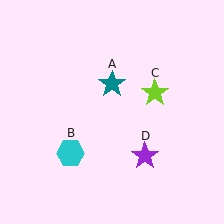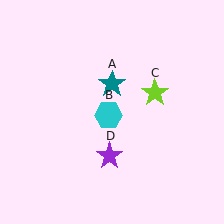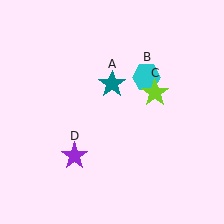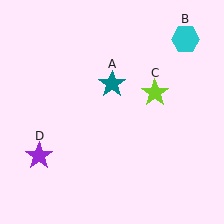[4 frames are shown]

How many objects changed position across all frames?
2 objects changed position: cyan hexagon (object B), purple star (object D).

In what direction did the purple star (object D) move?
The purple star (object D) moved left.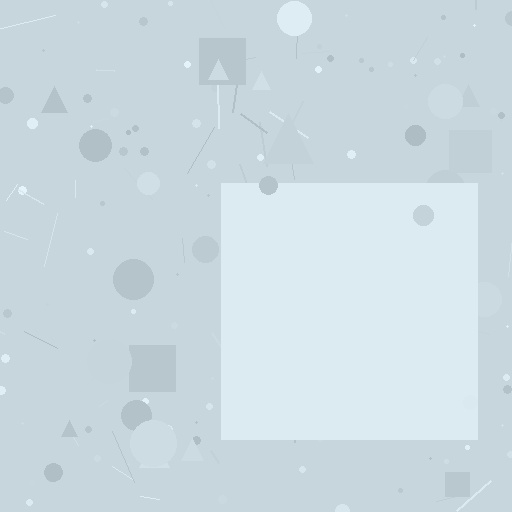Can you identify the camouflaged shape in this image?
The camouflaged shape is a square.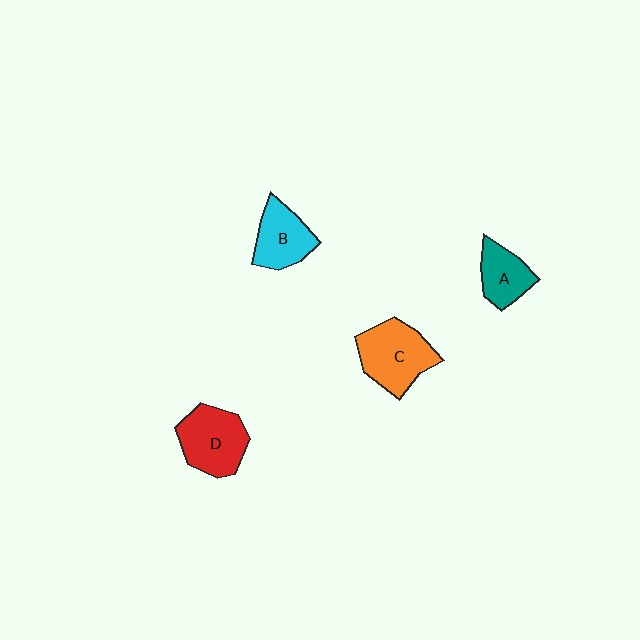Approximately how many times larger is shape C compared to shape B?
Approximately 1.3 times.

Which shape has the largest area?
Shape C (orange).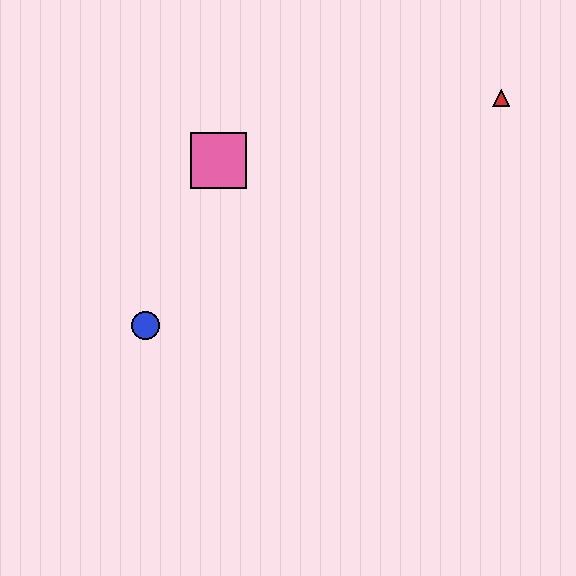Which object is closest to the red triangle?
The pink square is closest to the red triangle.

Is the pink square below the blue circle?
No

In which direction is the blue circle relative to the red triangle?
The blue circle is to the left of the red triangle.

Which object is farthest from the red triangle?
The blue circle is farthest from the red triangle.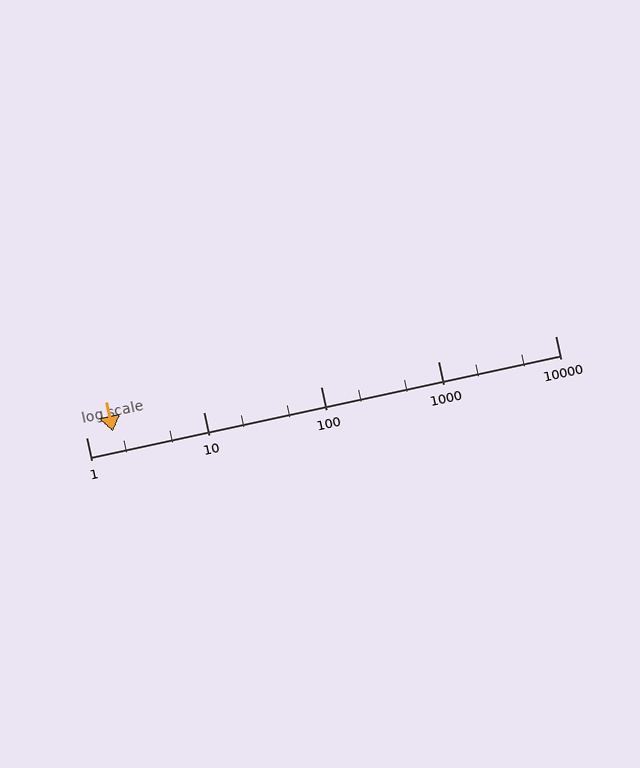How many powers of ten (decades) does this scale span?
The scale spans 4 decades, from 1 to 10000.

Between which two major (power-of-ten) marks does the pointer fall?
The pointer is between 1 and 10.